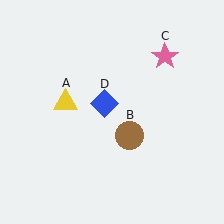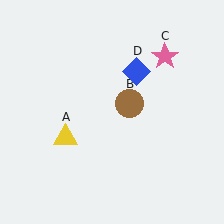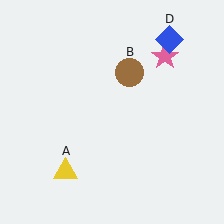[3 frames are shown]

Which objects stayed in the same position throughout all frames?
Pink star (object C) remained stationary.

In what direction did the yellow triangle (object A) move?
The yellow triangle (object A) moved down.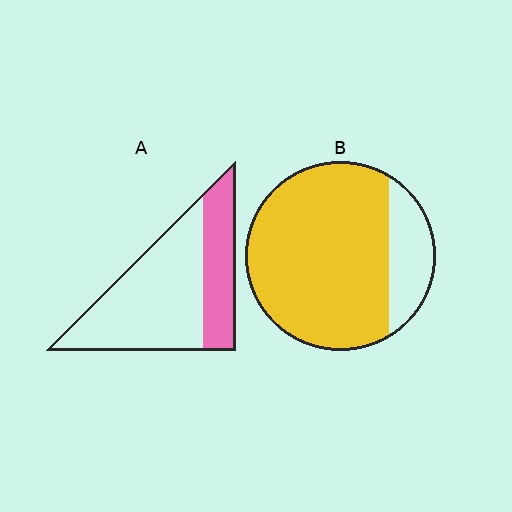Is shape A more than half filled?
No.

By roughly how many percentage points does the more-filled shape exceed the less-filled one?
By roughly 50 percentage points (B over A).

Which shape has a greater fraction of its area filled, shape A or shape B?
Shape B.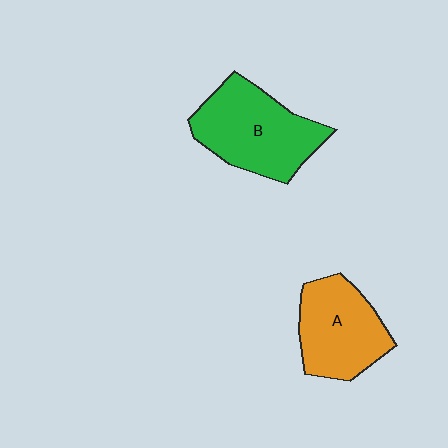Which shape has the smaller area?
Shape A (orange).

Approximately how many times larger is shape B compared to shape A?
Approximately 1.2 times.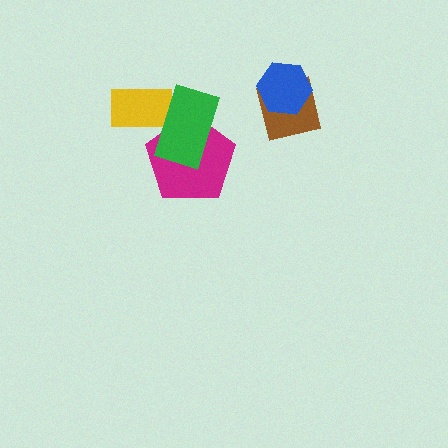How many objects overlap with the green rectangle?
2 objects overlap with the green rectangle.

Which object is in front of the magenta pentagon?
The green rectangle is in front of the magenta pentagon.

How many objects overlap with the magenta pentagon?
1 object overlaps with the magenta pentagon.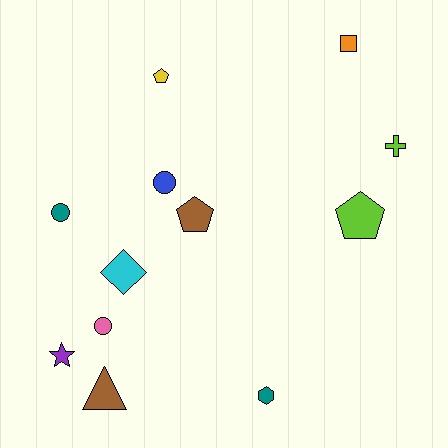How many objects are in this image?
There are 12 objects.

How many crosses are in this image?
There is 1 cross.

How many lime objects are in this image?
There are 2 lime objects.